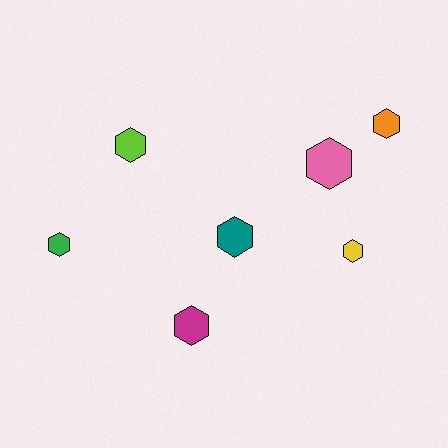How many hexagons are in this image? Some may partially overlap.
There are 7 hexagons.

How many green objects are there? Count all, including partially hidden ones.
There is 1 green object.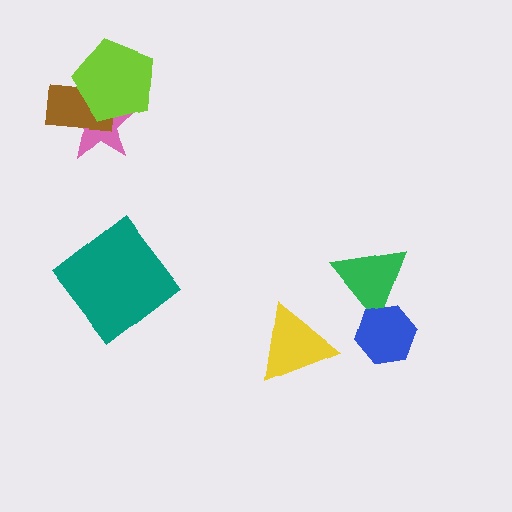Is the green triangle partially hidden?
Yes, it is partially covered by another shape.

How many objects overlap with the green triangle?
1 object overlaps with the green triangle.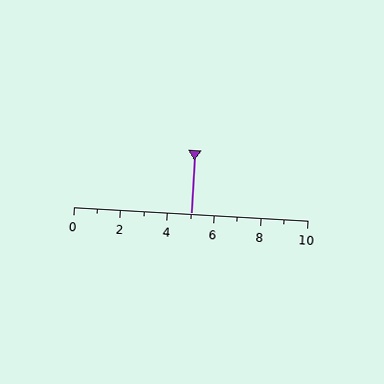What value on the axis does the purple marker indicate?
The marker indicates approximately 5.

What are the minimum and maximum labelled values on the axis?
The axis runs from 0 to 10.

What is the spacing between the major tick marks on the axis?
The major ticks are spaced 2 apart.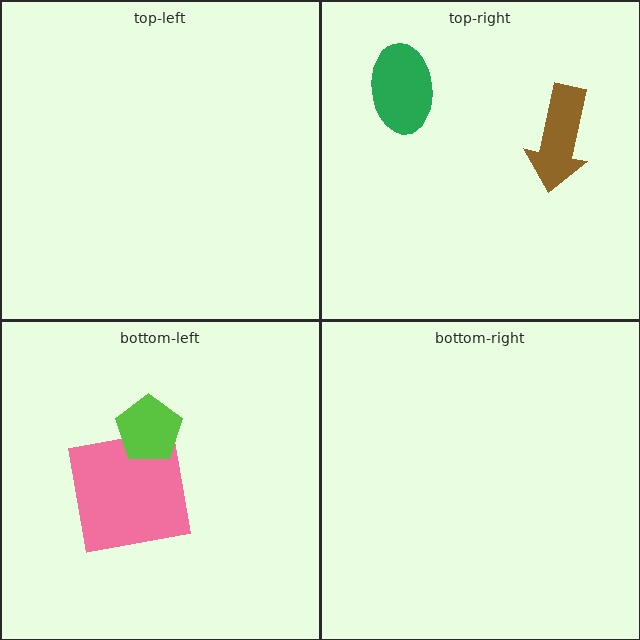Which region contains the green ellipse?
The top-right region.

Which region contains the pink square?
The bottom-left region.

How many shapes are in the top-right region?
2.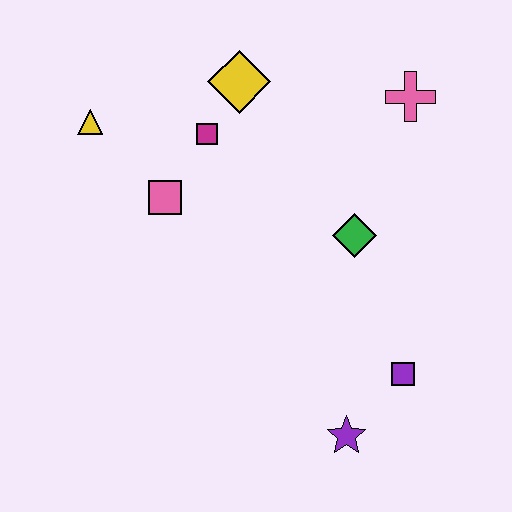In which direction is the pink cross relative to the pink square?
The pink cross is to the right of the pink square.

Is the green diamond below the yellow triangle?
Yes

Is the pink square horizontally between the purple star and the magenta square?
No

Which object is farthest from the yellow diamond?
The purple star is farthest from the yellow diamond.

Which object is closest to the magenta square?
The yellow diamond is closest to the magenta square.